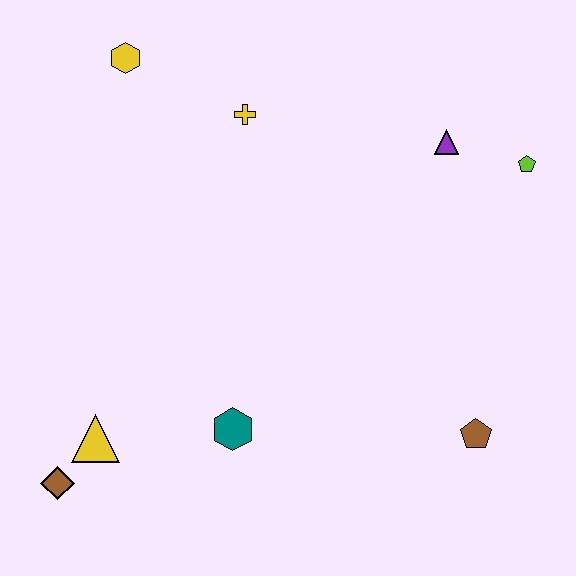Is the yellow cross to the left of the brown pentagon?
Yes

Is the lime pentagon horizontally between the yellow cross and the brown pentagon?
No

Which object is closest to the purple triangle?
The lime pentagon is closest to the purple triangle.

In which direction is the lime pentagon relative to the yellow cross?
The lime pentagon is to the right of the yellow cross.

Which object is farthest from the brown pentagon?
The yellow hexagon is farthest from the brown pentagon.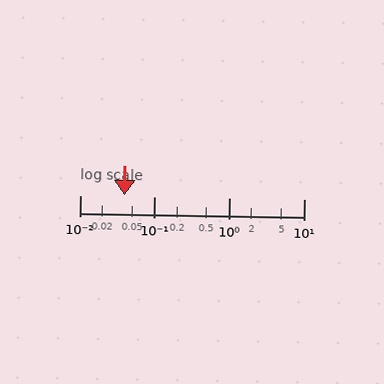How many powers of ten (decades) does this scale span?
The scale spans 3 decades, from 0.01 to 10.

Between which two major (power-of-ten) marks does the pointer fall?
The pointer is between 0.01 and 0.1.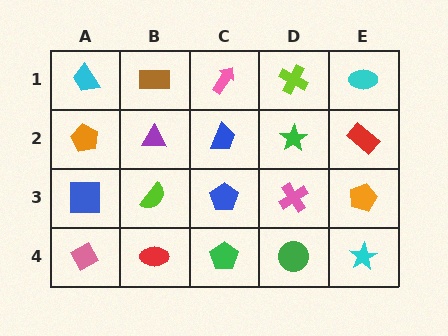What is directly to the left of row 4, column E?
A green circle.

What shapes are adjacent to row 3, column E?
A red rectangle (row 2, column E), a cyan star (row 4, column E), a pink cross (row 3, column D).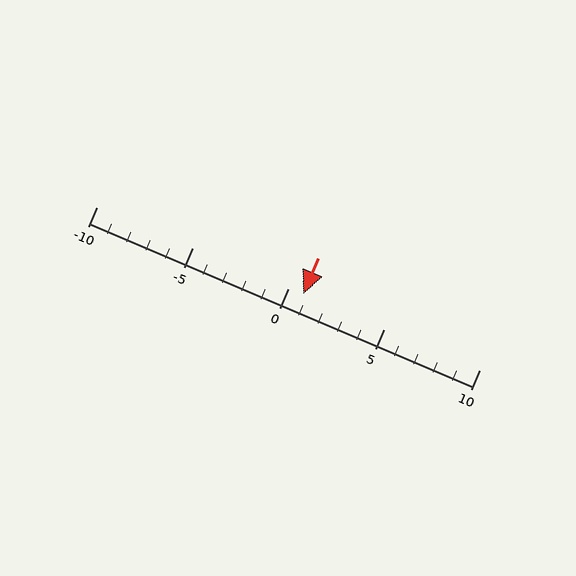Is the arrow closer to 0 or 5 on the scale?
The arrow is closer to 0.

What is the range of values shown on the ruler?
The ruler shows values from -10 to 10.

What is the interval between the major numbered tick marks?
The major tick marks are spaced 5 units apart.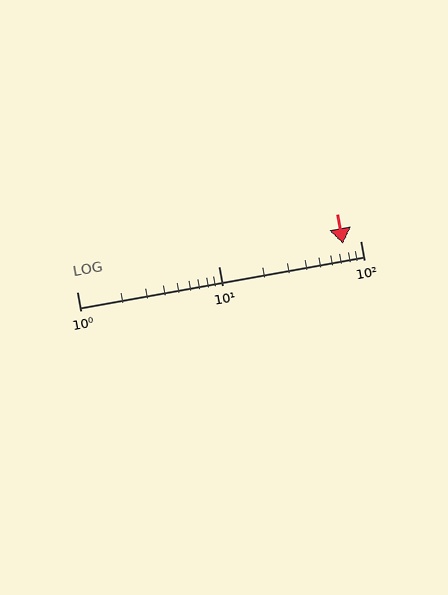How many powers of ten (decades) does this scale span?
The scale spans 2 decades, from 1 to 100.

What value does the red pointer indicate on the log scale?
The pointer indicates approximately 76.